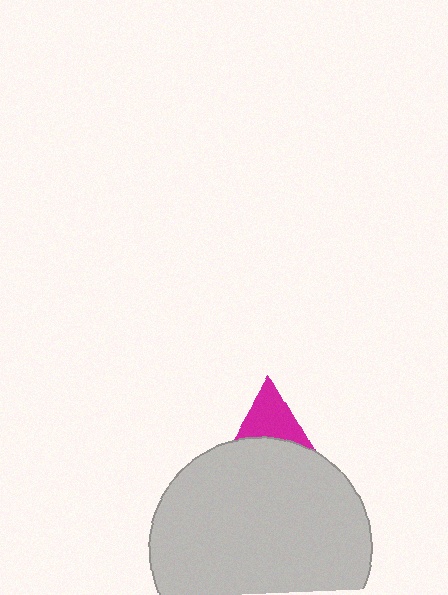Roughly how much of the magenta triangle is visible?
A small part of it is visible (roughly 33%).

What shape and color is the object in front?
The object in front is a light gray circle.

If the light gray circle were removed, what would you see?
You would see the complete magenta triangle.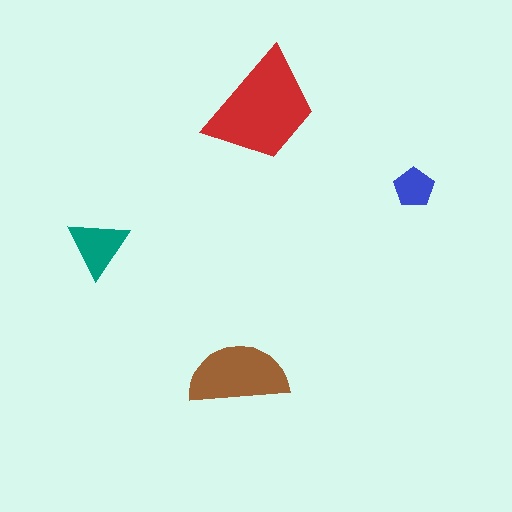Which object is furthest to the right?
The blue pentagon is rightmost.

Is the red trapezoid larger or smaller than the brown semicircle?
Larger.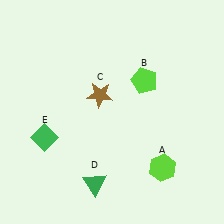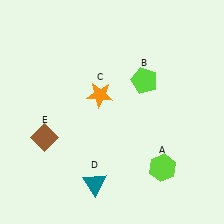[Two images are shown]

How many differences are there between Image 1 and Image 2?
There are 3 differences between the two images.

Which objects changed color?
C changed from brown to orange. D changed from green to teal. E changed from green to brown.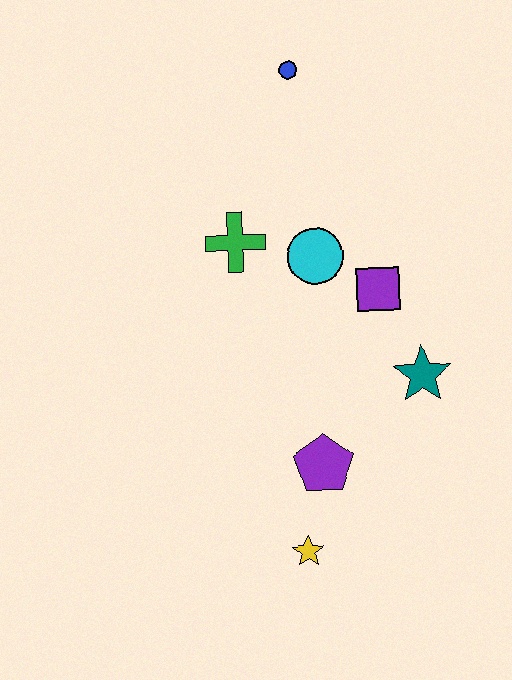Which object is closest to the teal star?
The purple square is closest to the teal star.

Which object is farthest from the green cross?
The yellow star is farthest from the green cross.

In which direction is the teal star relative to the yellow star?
The teal star is above the yellow star.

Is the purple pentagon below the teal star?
Yes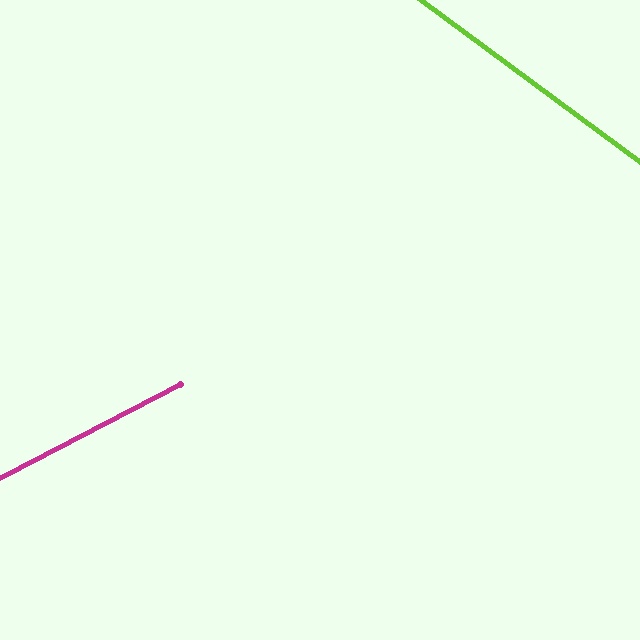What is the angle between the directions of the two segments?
Approximately 64 degrees.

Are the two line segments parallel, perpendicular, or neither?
Neither parallel nor perpendicular — they differ by about 64°.